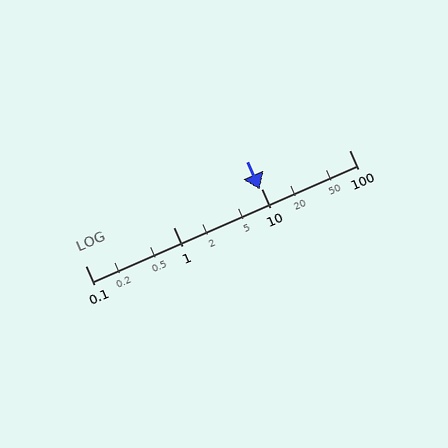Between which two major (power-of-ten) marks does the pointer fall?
The pointer is between 1 and 10.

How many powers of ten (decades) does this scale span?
The scale spans 3 decades, from 0.1 to 100.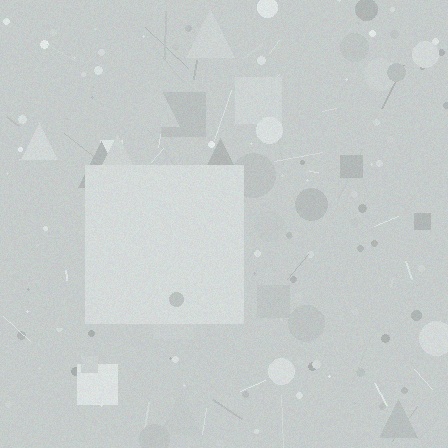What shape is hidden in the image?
A square is hidden in the image.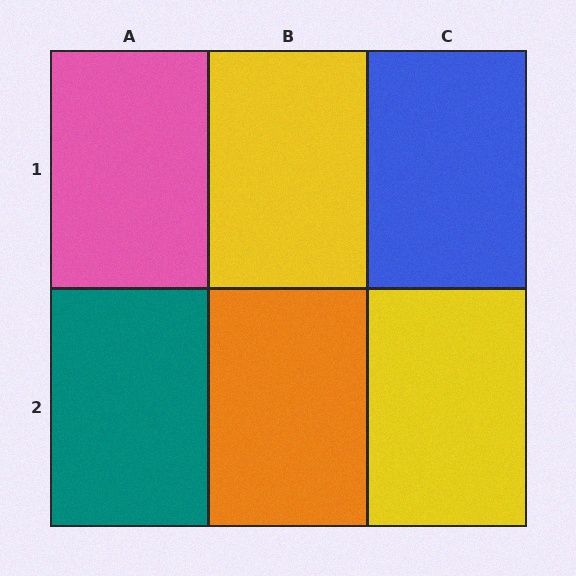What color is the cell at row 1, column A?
Pink.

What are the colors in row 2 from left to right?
Teal, orange, yellow.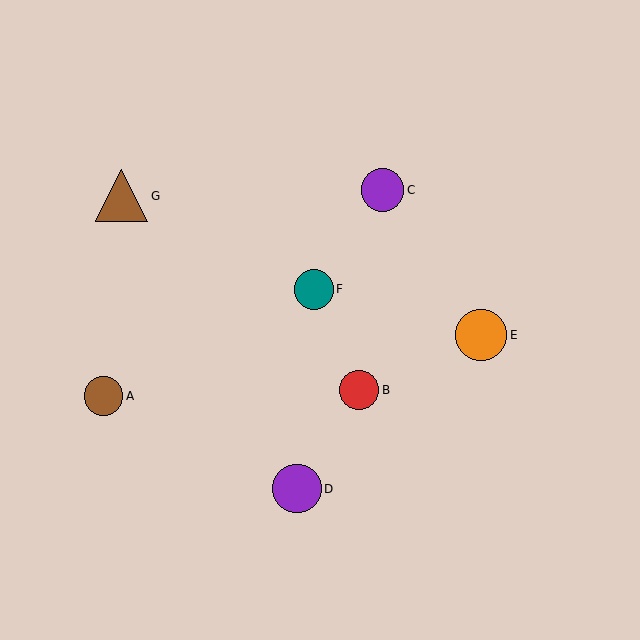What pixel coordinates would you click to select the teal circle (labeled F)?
Click at (314, 289) to select the teal circle F.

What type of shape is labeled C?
Shape C is a purple circle.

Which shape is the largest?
The brown triangle (labeled G) is the largest.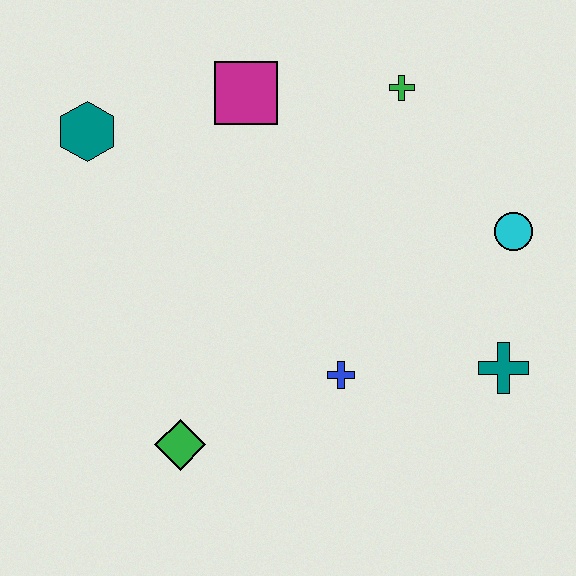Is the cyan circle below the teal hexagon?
Yes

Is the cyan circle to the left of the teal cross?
No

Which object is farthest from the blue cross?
The teal hexagon is farthest from the blue cross.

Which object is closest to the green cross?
The magenta square is closest to the green cross.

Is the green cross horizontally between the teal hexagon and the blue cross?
No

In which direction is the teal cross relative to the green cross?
The teal cross is below the green cross.